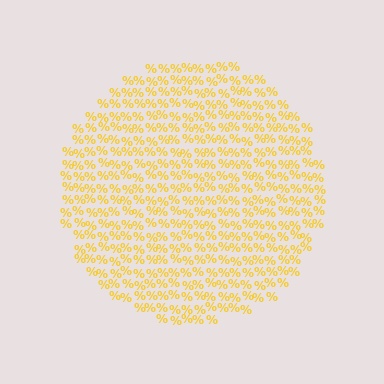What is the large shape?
The large shape is a circle.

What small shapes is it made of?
It is made of small percent signs.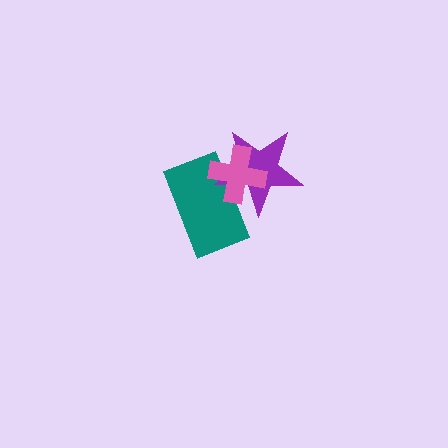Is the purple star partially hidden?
Yes, it is partially covered by another shape.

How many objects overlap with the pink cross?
2 objects overlap with the pink cross.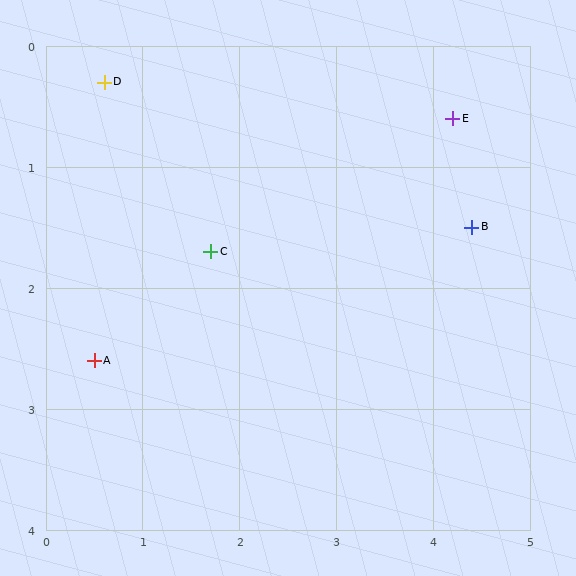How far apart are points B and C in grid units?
Points B and C are about 2.7 grid units apart.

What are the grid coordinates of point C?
Point C is at approximately (1.7, 1.7).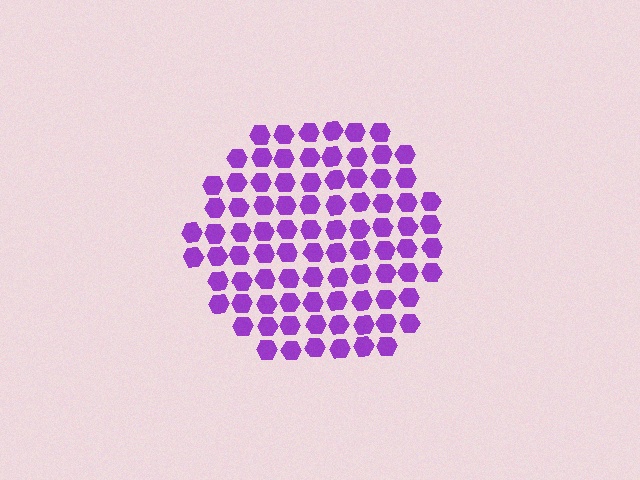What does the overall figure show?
The overall figure shows a hexagon.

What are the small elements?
The small elements are hexagons.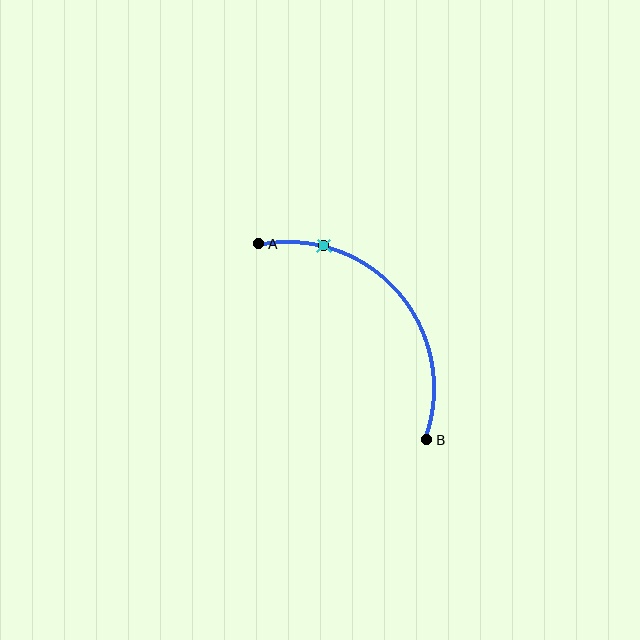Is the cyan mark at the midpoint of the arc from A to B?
No. The cyan mark lies on the arc but is closer to endpoint A. The arc midpoint would be at the point on the curve equidistant along the arc from both A and B.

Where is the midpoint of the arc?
The arc midpoint is the point on the curve farthest from the straight line joining A and B. It sits above and to the right of that line.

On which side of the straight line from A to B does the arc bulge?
The arc bulges above and to the right of the straight line connecting A and B.